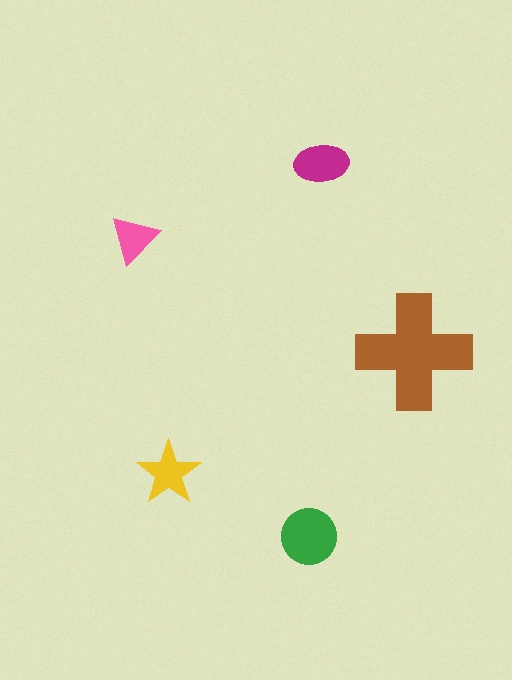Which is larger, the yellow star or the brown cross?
The brown cross.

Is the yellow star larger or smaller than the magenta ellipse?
Smaller.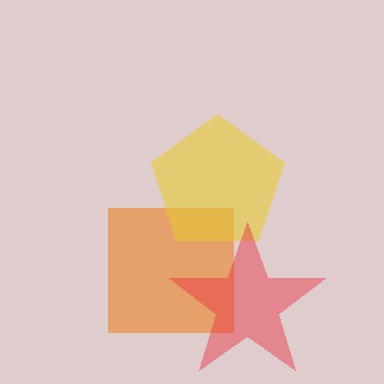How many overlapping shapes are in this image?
There are 3 overlapping shapes in the image.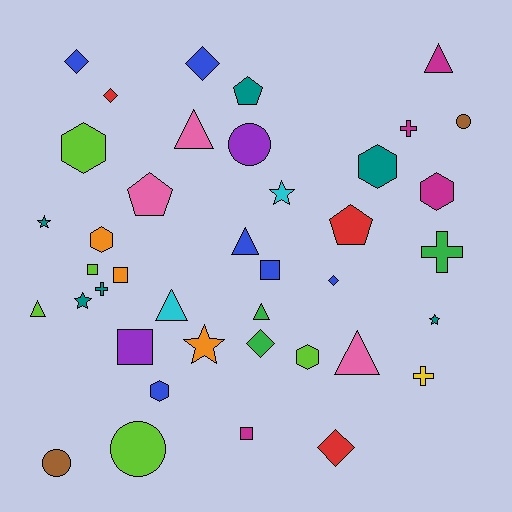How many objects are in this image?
There are 40 objects.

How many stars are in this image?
There are 5 stars.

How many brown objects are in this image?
There are 2 brown objects.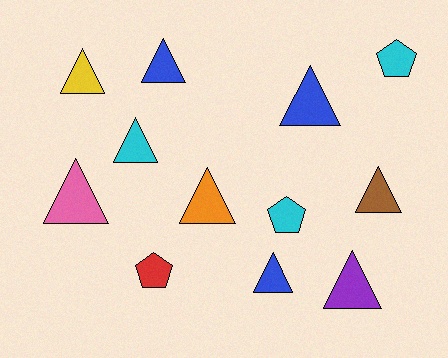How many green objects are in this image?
There are no green objects.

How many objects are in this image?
There are 12 objects.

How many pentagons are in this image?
There are 3 pentagons.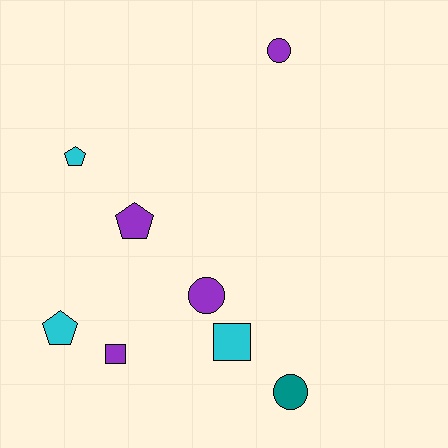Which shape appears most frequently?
Circle, with 3 objects.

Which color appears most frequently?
Purple, with 4 objects.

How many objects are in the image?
There are 8 objects.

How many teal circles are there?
There is 1 teal circle.